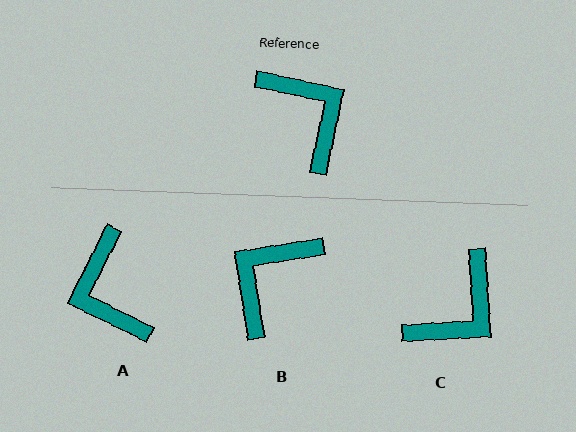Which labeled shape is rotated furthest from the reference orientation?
A, about 166 degrees away.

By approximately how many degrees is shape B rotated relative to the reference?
Approximately 111 degrees counter-clockwise.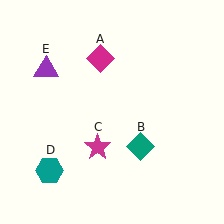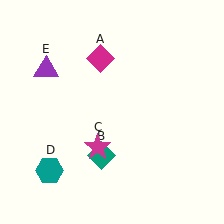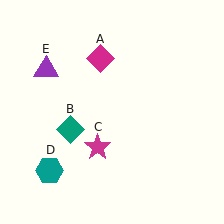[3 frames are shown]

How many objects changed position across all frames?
1 object changed position: teal diamond (object B).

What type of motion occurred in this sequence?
The teal diamond (object B) rotated clockwise around the center of the scene.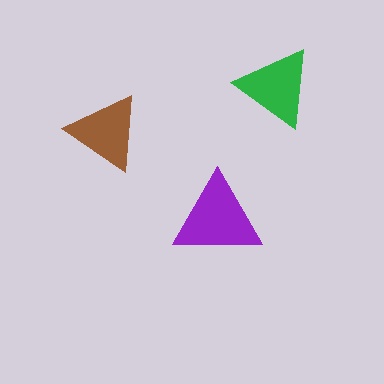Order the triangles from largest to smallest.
the purple one, the green one, the brown one.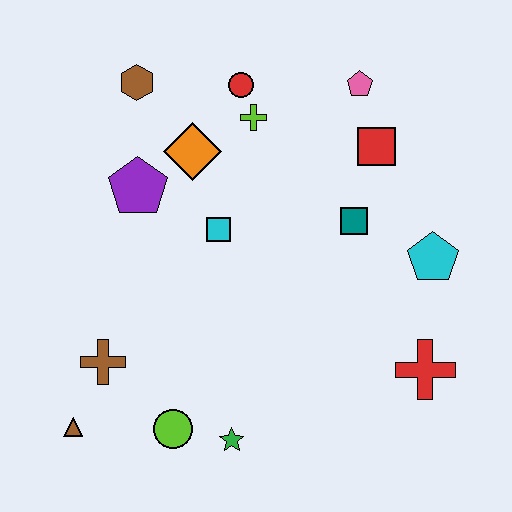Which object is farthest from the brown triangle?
The pink pentagon is farthest from the brown triangle.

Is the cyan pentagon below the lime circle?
No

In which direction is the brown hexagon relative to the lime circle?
The brown hexagon is above the lime circle.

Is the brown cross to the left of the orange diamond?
Yes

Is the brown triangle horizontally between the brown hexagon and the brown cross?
No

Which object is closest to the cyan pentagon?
The teal square is closest to the cyan pentagon.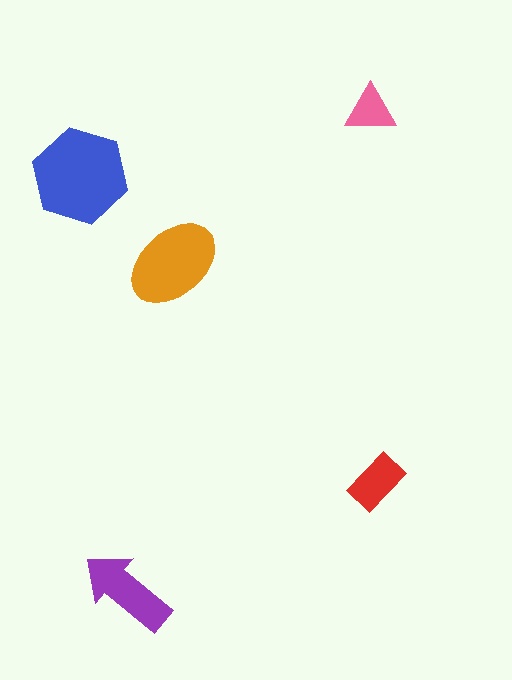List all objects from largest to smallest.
The blue hexagon, the orange ellipse, the purple arrow, the red rectangle, the pink triangle.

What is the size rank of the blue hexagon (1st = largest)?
1st.